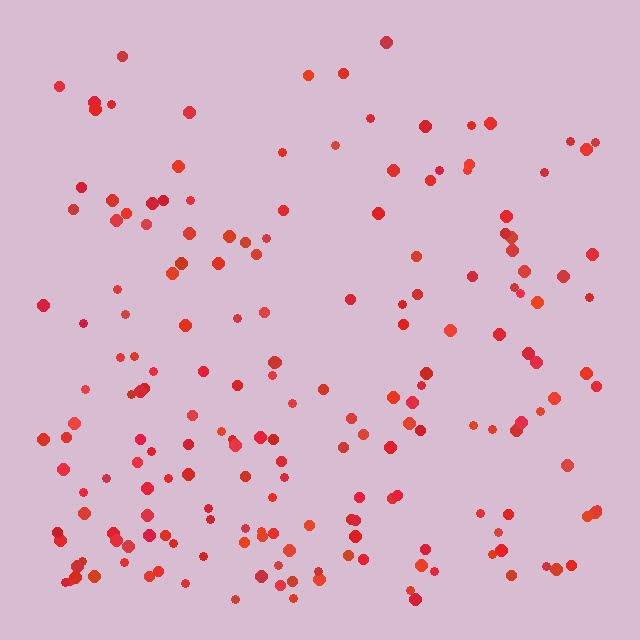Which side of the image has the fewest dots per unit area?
The top.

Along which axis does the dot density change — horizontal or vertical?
Vertical.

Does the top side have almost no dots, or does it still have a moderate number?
Still a moderate number, just noticeably fewer than the bottom.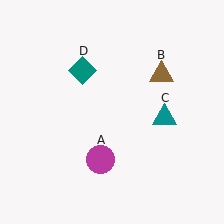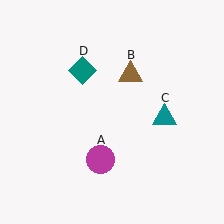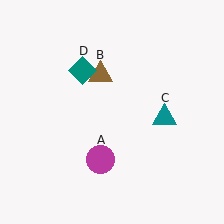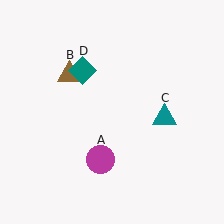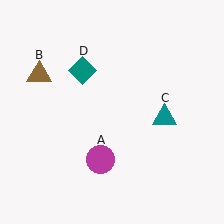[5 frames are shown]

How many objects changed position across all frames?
1 object changed position: brown triangle (object B).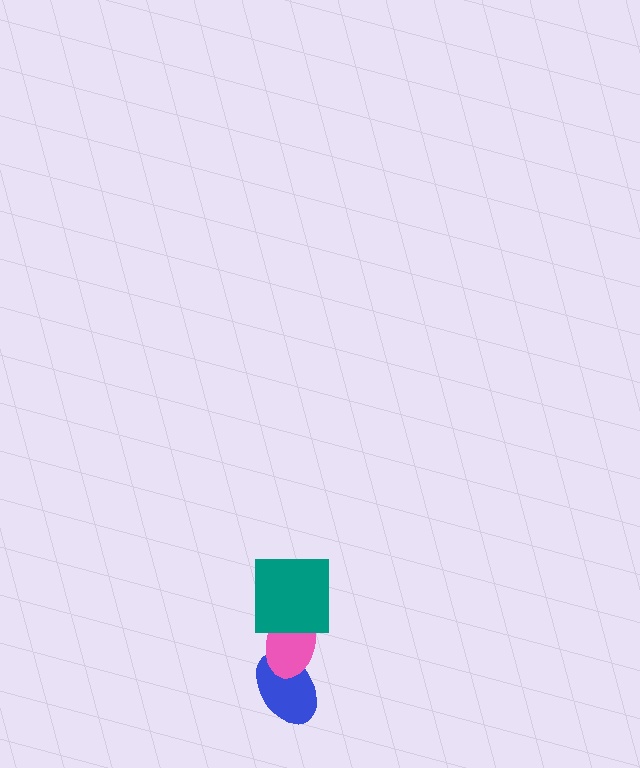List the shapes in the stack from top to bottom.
From top to bottom: the teal square, the pink ellipse, the blue ellipse.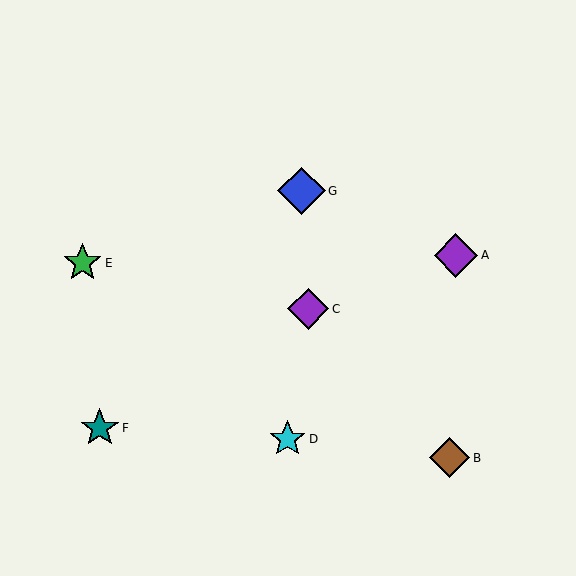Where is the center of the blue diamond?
The center of the blue diamond is at (301, 191).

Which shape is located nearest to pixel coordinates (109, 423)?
The teal star (labeled F) at (100, 428) is nearest to that location.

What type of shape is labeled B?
Shape B is a brown diamond.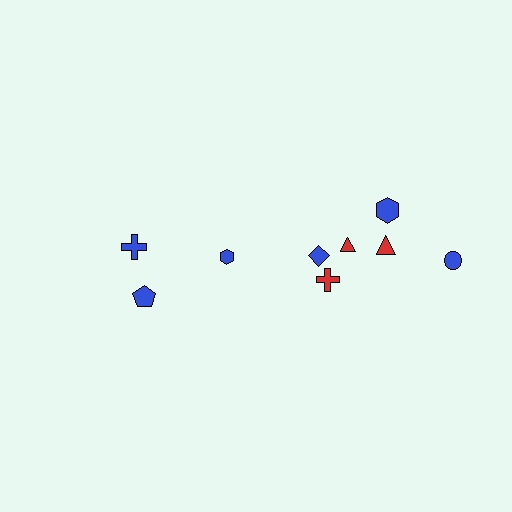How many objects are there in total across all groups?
There are 9 objects.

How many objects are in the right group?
There are 6 objects.